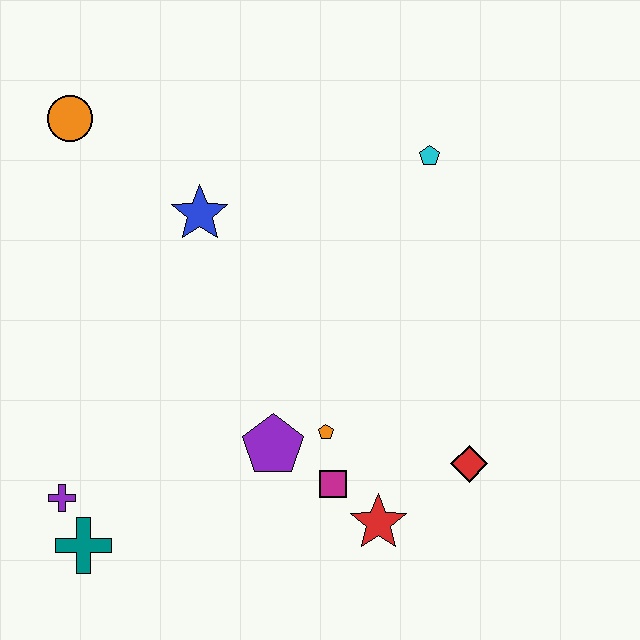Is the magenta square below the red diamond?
Yes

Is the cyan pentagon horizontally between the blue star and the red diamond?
Yes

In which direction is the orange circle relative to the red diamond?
The orange circle is to the left of the red diamond.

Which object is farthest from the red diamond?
The orange circle is farthest from the red diamond.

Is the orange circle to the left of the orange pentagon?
Yes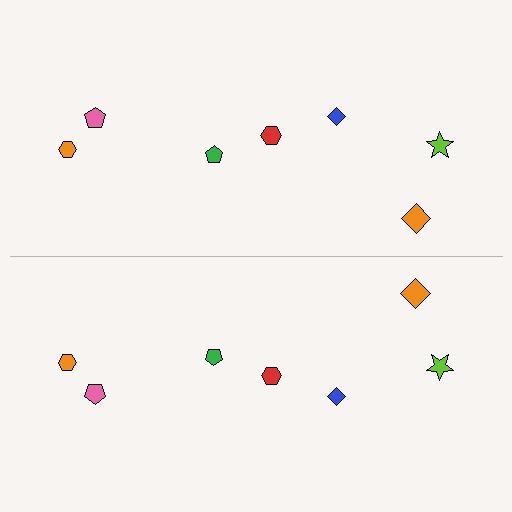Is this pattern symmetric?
Yes, this pattern has bilateral (reflection) symmetry.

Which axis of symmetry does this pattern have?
The pattern has a horizontal axis of symmetry running through the center of the image.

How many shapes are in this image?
There are 14 shapes in this image.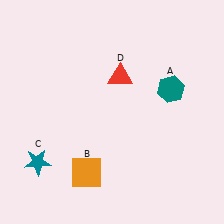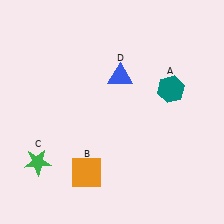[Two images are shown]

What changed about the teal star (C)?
In Image 1, C is teal. In Image 2, it changed to green.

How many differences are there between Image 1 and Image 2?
There are 2 differences between the two images.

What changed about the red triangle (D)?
In Image 1, D is red. In Image 2, it changed to blue.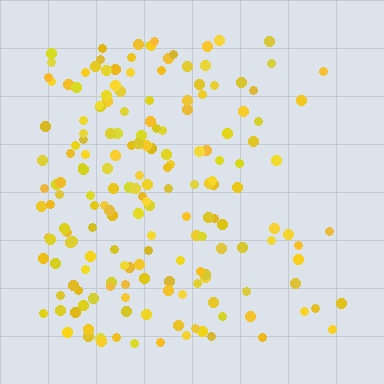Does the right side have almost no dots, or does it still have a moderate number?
Still a moderate number, just noticeably fewer than the left.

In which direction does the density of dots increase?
From right to left, with the left side densest.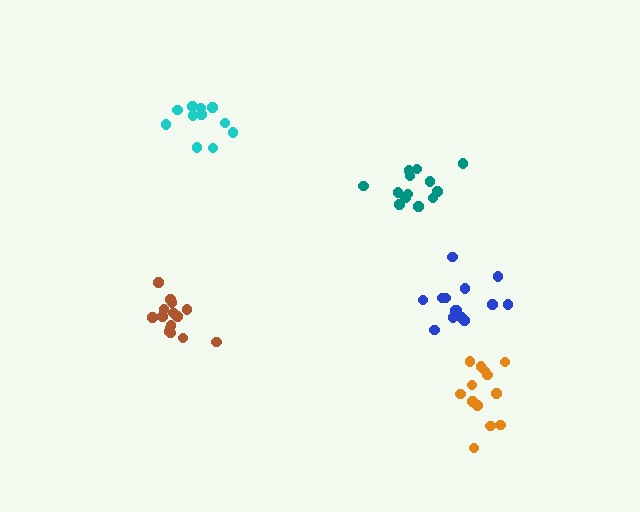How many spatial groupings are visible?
There are 5 spatial groupings.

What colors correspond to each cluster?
The clusters are colored: cyan, blue, teal, brown, orange.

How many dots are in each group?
Group 1: 11 dots, Group 2: 14 dots, Group 3: 13 dots, Group 4: 15 dots, Group 5: 13 dots (66 total).